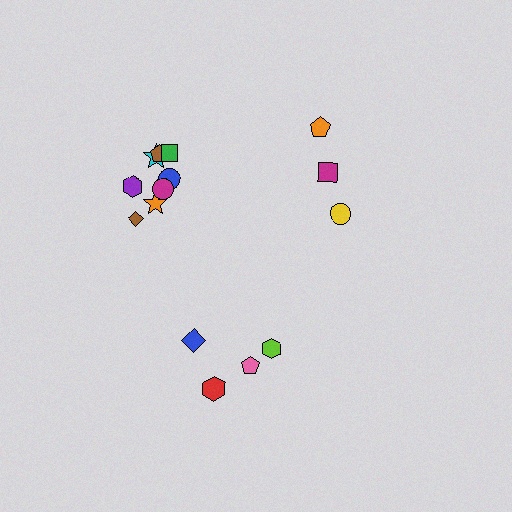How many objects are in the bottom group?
There are 4 objects.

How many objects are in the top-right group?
There are 3 objects.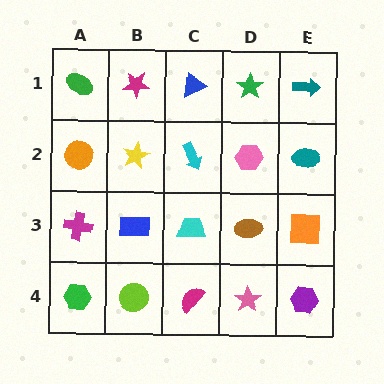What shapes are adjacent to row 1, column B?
A yellow star (row 2, column B), a green ellipse (row 1, column A), a blue triangle (row 1, column C).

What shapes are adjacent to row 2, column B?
A magenta star (row 1, column B), a blue rectangle (row 3, column B), an orange circle (row 2, column A), a cyan arrow (row 2, column C).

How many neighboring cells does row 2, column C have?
4.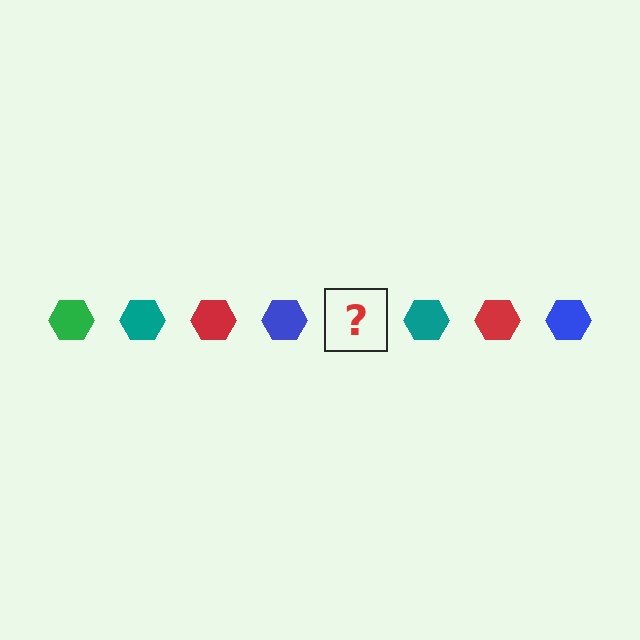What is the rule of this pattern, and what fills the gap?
The rule is that the pattern cycles through green, teal, red, blue hexagons. The gap should be filled with a green hexagon.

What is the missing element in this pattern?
The missing element is a green hexagon.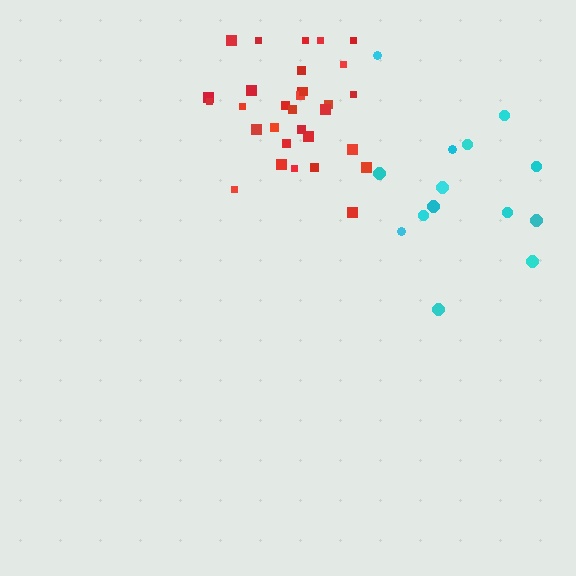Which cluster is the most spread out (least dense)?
Cyan.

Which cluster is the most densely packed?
Red.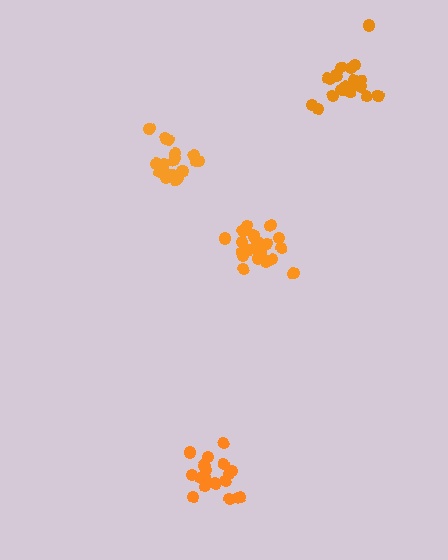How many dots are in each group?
Group 1: 19 dots, Group 2: 18 dots, Group 3: 20 dots, Group 4: 20 dots (77 total).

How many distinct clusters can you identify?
There are 4 distinct clusters.